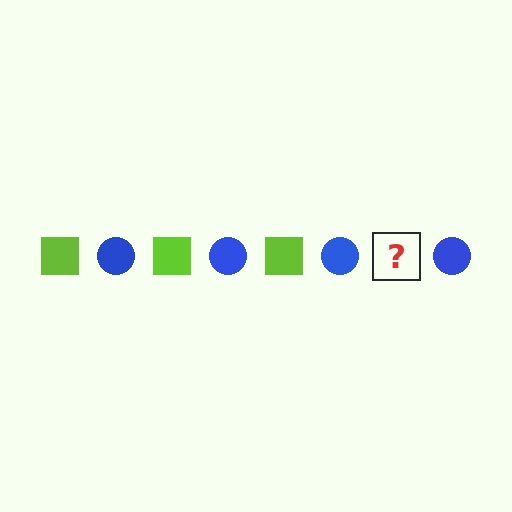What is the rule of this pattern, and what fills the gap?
The rule is that the pattern alternates between lime square and blue circle. The gap should be filled with a lime square.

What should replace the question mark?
The question mark should be replaced with a lime square.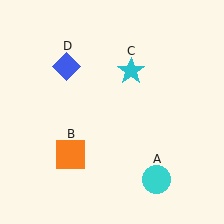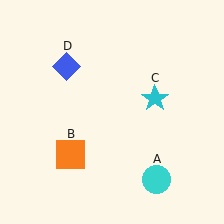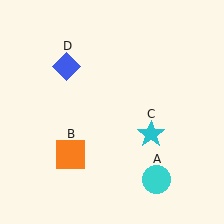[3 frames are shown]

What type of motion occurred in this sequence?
The cyan star (object C) rotated clockwise around the center of the scene.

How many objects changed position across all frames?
1 object changed position: cyan star (object C).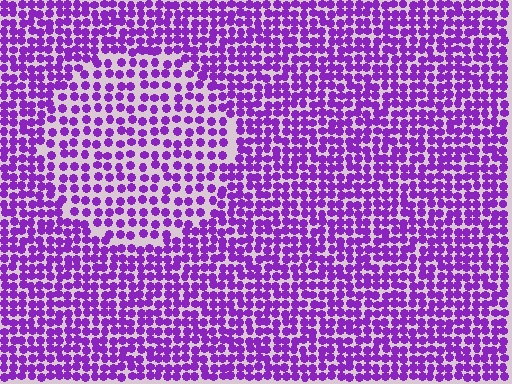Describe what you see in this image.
The image contains small purple elements arranged at two different densities. A circle-shaped region is visible where the elements are less densely packed than the surrounding area.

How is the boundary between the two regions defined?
The boundary is defined by a change in element density (approximately 1.6x ratio). All elements are the same color, size, and shape.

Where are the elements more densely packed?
The elements are more densely packed outside the circle boundary.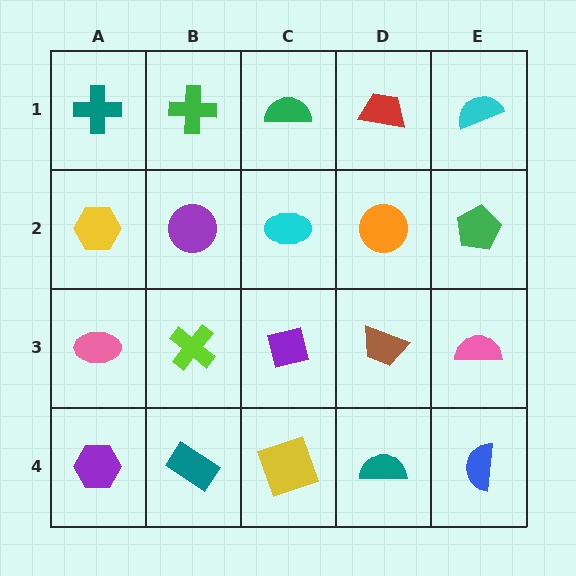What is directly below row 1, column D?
An orange circle.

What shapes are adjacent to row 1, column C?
A cyan ellipse (row 2, column C), a green cross (row 1, column B), a red trapezoid (row 1, column D).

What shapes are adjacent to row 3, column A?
A yellow hexagon (row 2, column A), a purple hexagon (row 4, column A), a lime cross (row 3, column B).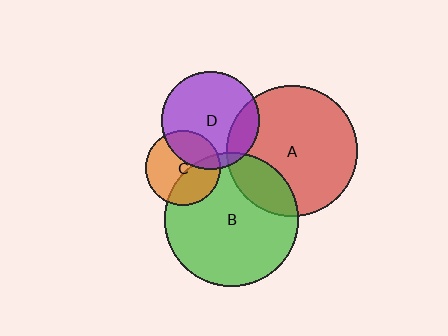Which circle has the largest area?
Circle B (green).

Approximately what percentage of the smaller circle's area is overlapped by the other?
Approximately 20%.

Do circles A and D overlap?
Yes.